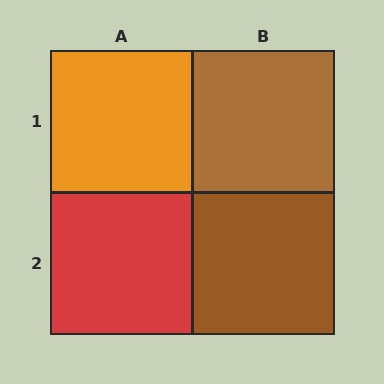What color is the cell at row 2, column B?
Brown.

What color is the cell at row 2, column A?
Red.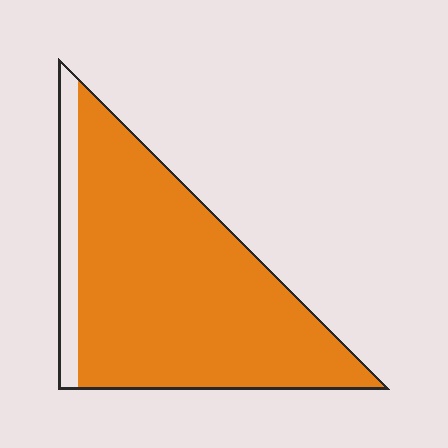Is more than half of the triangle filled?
Yes.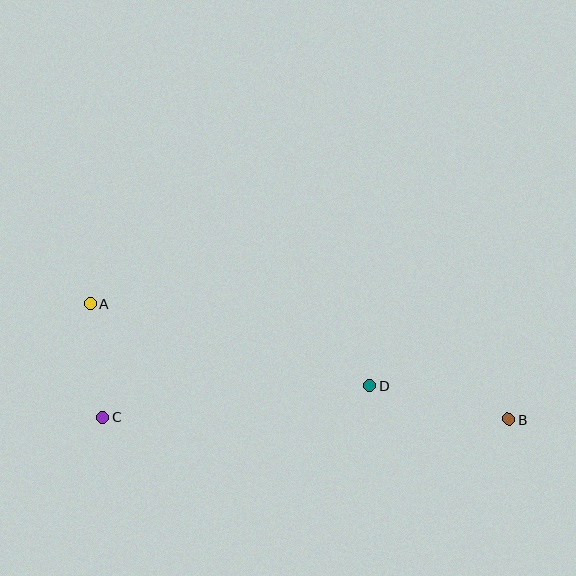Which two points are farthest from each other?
Points A and B are farthest from each other.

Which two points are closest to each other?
Points A and C are closest to each other.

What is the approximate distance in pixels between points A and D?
The distance between A and D is approximately 291 pixels.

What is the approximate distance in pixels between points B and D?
The distance between B and D is approximately 143 pixels.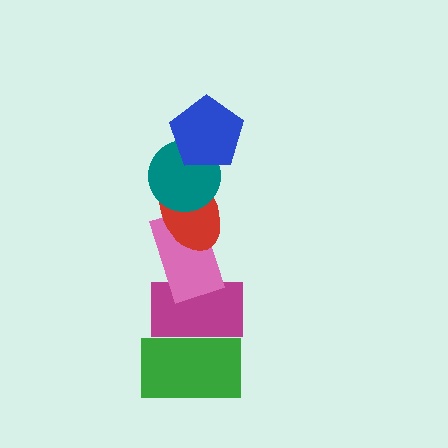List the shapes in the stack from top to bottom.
From top to bottom: the blue pentagon, the teal circle, the red ellipse, the pink rectangle, the magenta rectangle, the green rectangle.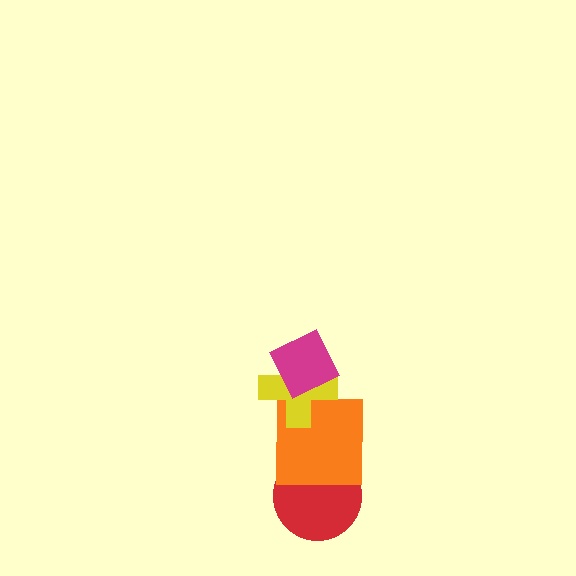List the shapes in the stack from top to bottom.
From top to bottom: the magenta diamond, the yellow cross, the orange square, the red circle.